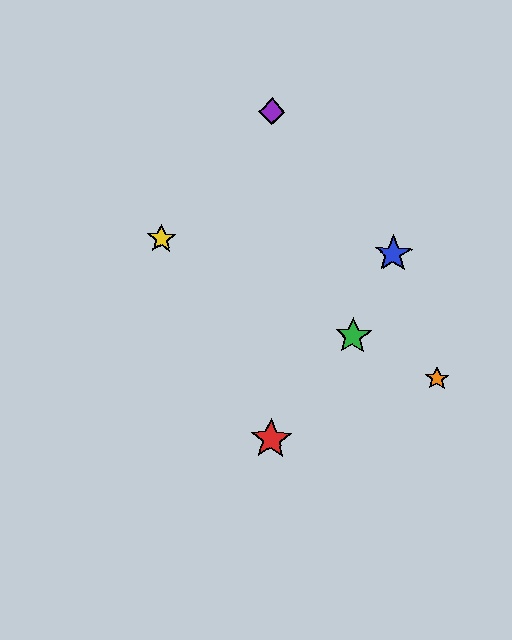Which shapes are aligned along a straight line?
The green star, the yellow star, the orange star are aligned along a straight line.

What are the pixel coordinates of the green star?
The green star is at (353, 336).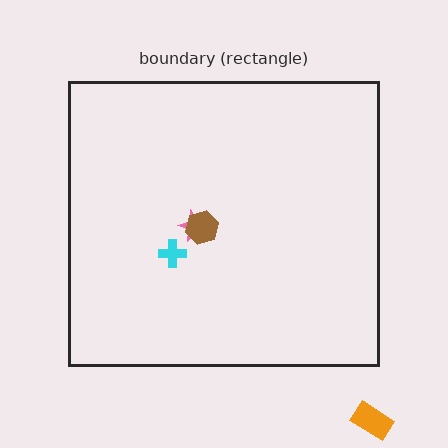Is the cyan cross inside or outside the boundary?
Inside.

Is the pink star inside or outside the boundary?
Inside.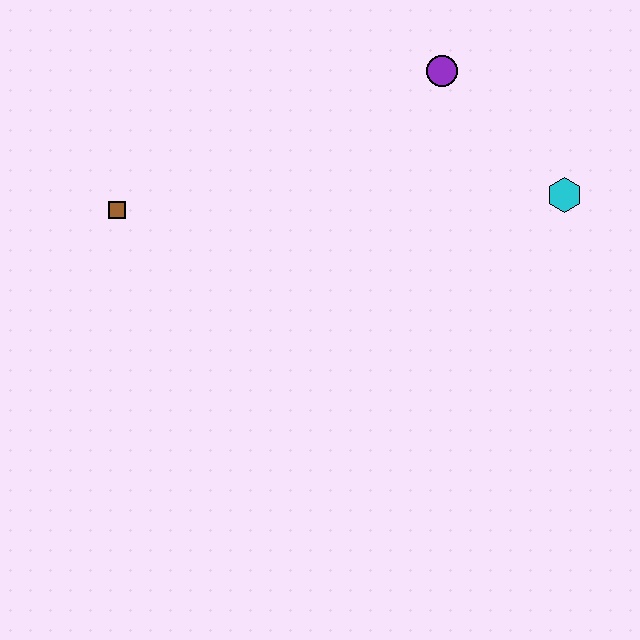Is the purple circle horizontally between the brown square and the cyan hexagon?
Yes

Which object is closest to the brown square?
The purple circle is closest to the brown square.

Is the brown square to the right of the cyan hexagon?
No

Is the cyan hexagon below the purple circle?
Yes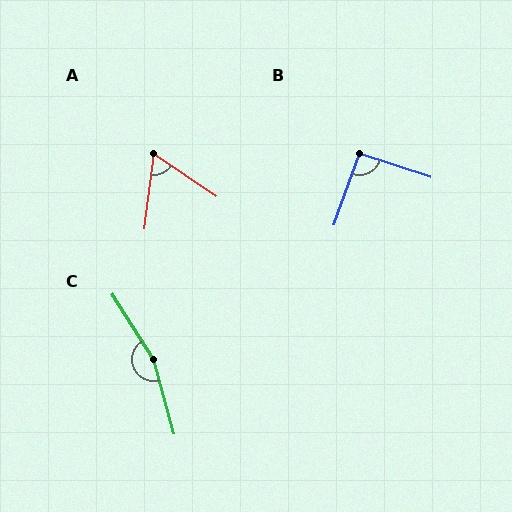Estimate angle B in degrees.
Approximately 92 degrees.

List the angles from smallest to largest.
A (63°), B (92°), C (164°).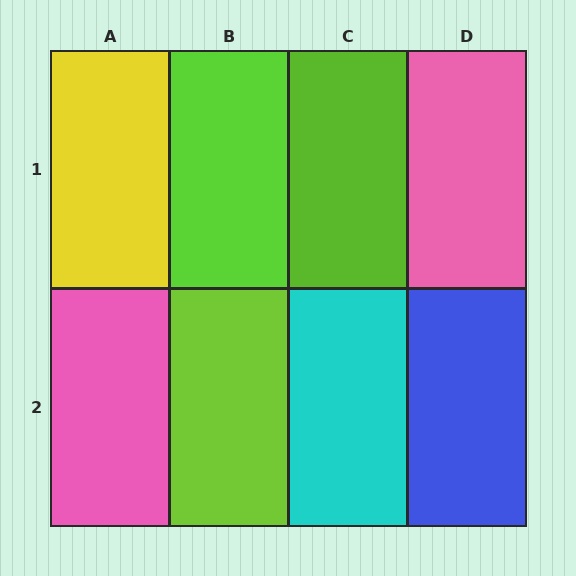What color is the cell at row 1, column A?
Yellow.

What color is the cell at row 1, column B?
Lime.